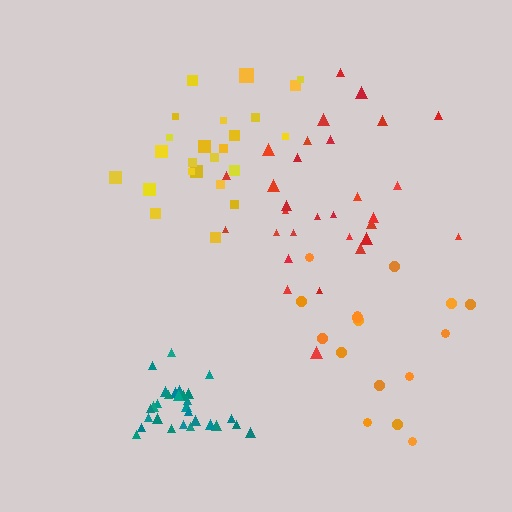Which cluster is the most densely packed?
Teal.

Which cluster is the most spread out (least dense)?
Red.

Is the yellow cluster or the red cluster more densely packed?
Yellow.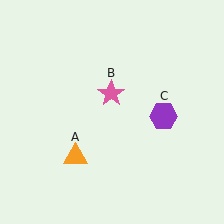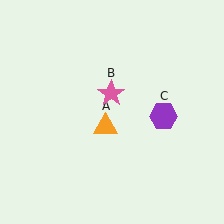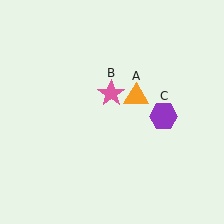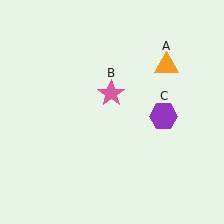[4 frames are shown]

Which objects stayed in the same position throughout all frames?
Pink star (object B) and purple hexagon (object C) remained stationary.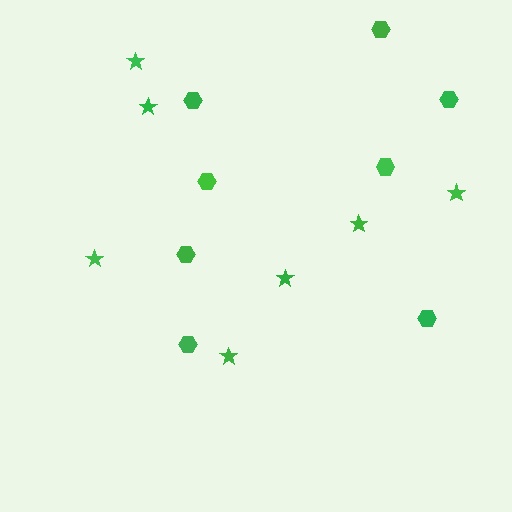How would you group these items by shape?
There are 2 groups: one group of hexagons (8) and one group of stars (7).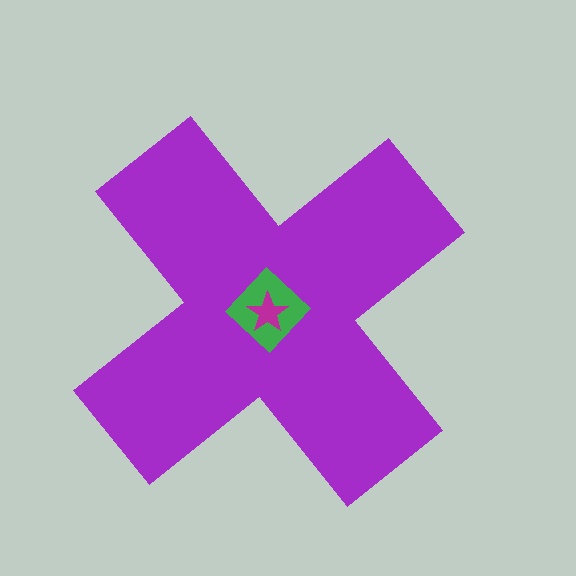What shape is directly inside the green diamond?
The magenta star.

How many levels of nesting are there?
3.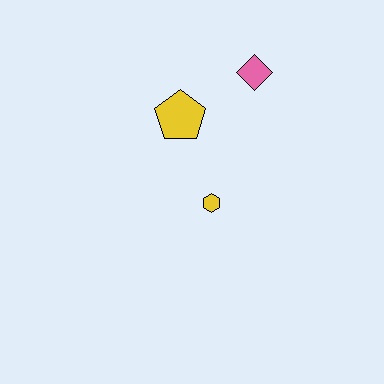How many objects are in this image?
There are 3 objects.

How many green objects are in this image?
There are no green objects.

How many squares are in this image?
There are no squares.